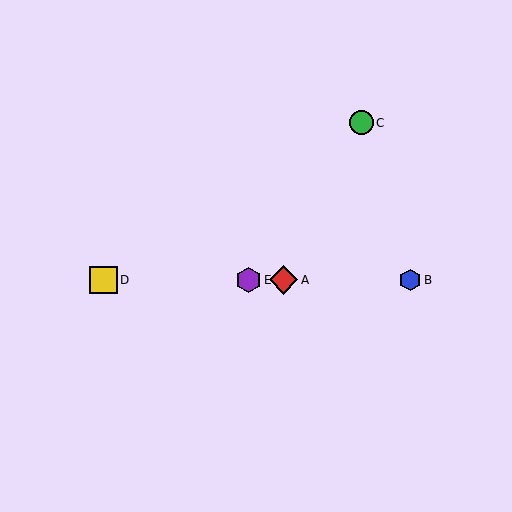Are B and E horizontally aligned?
Yes, both are at y≈280.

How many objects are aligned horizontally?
4 objects (A, B, D, E) are aligned horizontally.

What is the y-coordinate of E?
Object E is at y≈280.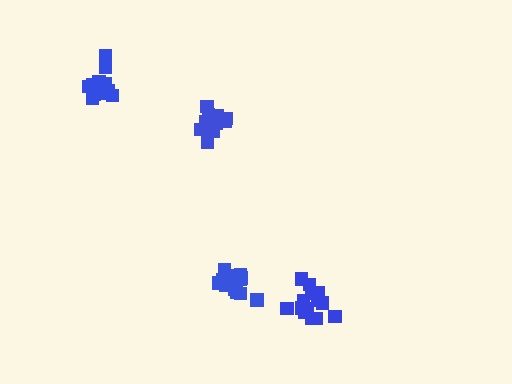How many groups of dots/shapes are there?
There are 4 groups.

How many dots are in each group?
Group 1: 15 dots, Group 2: 15 dots, Group 3: 17 dots, Group 4: 11 dots (58 total).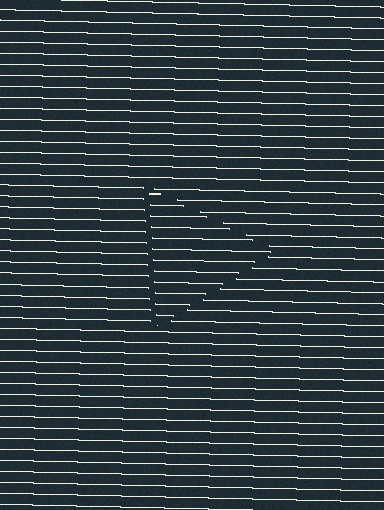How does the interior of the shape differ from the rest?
The interior of the shape contains the same grating, shifted by half a period — the contour is defined by the phase discontinuity where line-ends from the inner and outer gratings abut.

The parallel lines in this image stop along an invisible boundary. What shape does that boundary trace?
An illusory triangle. The interior of the shape contains the same grating, shifted by half a period — the contour is defined by the phase discontinuity where line-ends from the inner and outer gratings abut.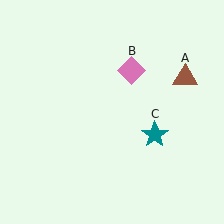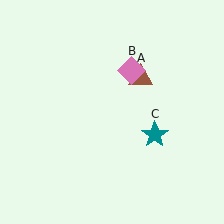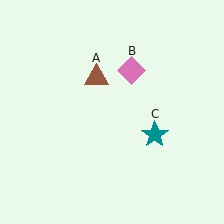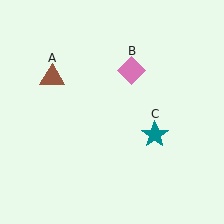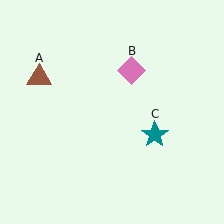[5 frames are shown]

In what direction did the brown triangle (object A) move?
The brown triangle (object A) moved left.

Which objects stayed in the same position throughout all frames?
Pink diamond (object B) and teal star (object C) remained stationary.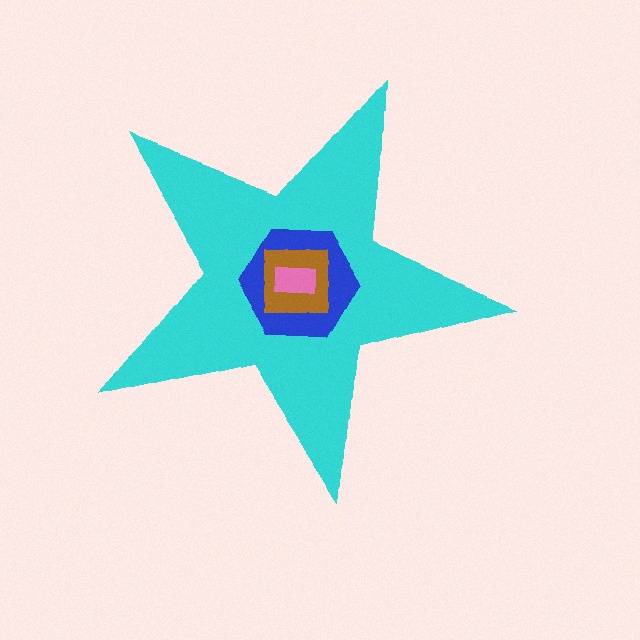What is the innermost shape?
The pink rectangle.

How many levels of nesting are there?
4.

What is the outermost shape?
The cyan star.